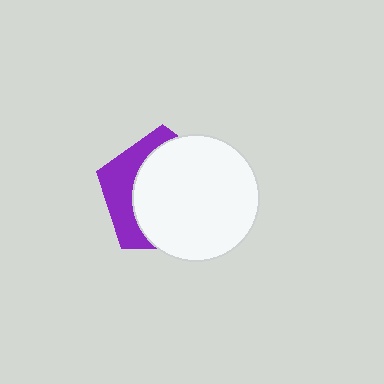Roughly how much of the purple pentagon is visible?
A small part of it is visible (roughly 31%).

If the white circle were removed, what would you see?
You would see the complete purple pentagon.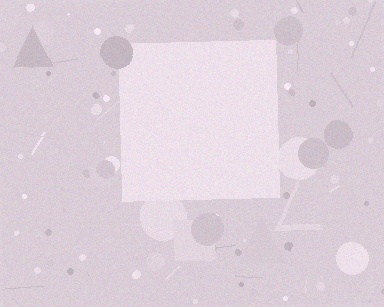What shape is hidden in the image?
A square is hidden in the image.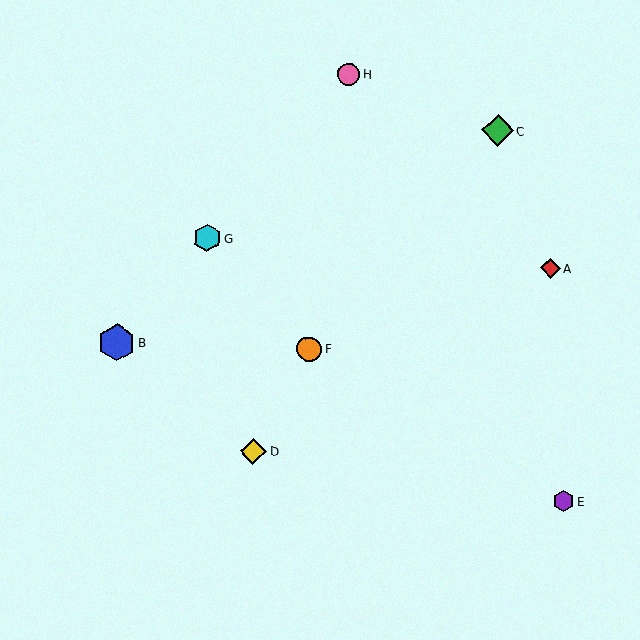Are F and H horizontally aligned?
No, F is at y≈349 and H is at y≈74.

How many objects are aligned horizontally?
2 objects (B, F) are aligned horizontally.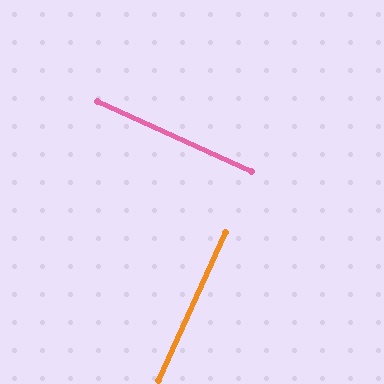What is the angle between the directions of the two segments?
Approximately 90 degrees.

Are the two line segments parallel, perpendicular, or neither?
Perpendicular — they meet at approximately 90°.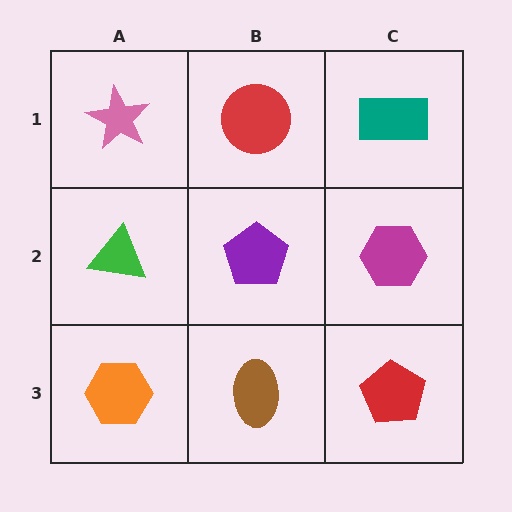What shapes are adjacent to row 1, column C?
A magenta hexagon (row 2, column C), a red circle (row 1, column B).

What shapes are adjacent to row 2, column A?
A pink star (row 1, column A), an orange hexagon (row 3, column A), a purple pentagon (row 2, column B).